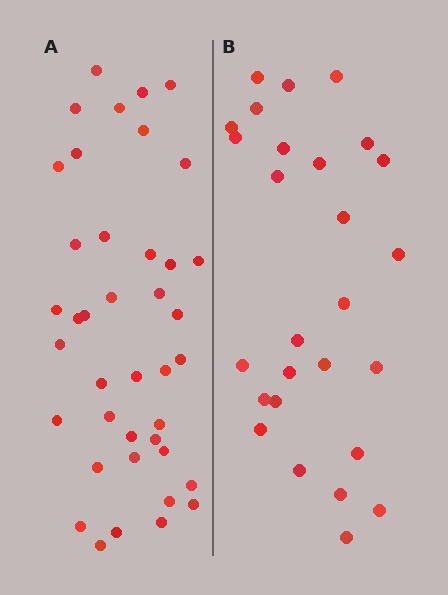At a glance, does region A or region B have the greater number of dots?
Region A (the left region) has more dots.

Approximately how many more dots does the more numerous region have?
Region A has approximately 15 more dots than region B.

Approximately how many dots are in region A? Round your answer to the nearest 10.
About 40 dots.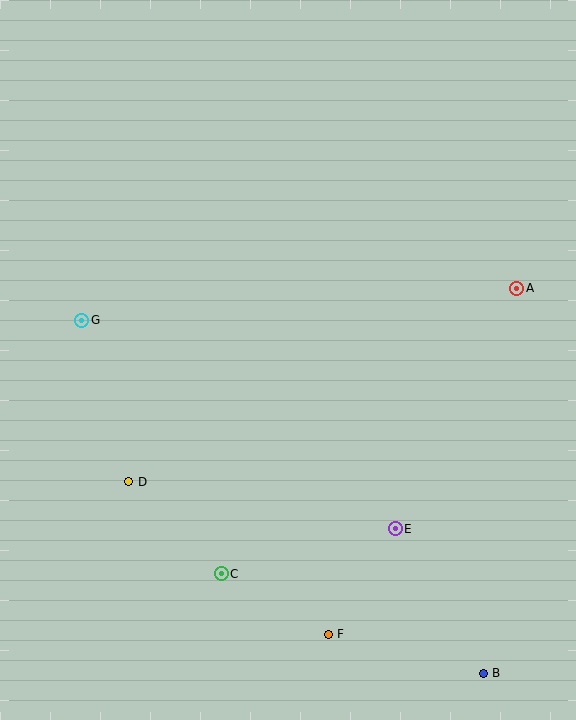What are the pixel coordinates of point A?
Point A is at (517, 288).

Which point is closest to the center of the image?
Point E at (395, 529) is closest to the center.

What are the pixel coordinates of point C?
Point C is at (221, 574).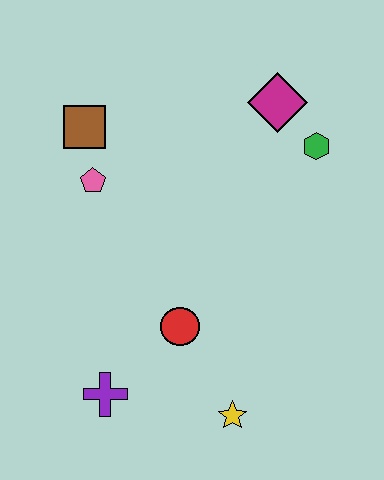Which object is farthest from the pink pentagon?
The yellow star is farthest from the pink pentagon.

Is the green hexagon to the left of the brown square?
No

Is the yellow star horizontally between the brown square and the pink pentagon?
No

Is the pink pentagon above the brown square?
No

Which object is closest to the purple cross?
The red circle is closest to the purple cross.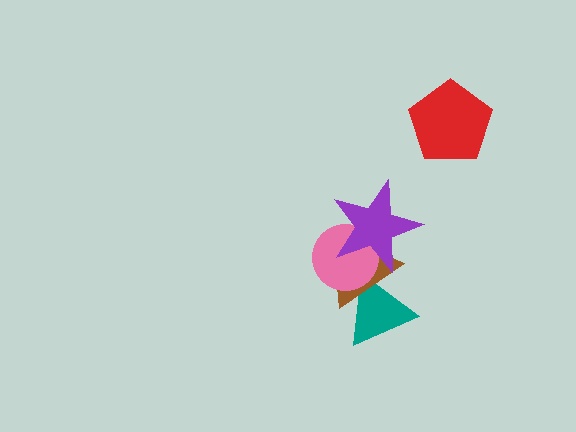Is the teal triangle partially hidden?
Yes, it is partially covered by another shape.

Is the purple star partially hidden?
No, no other shape covers it.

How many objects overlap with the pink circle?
3 objects overlap with the pink circle.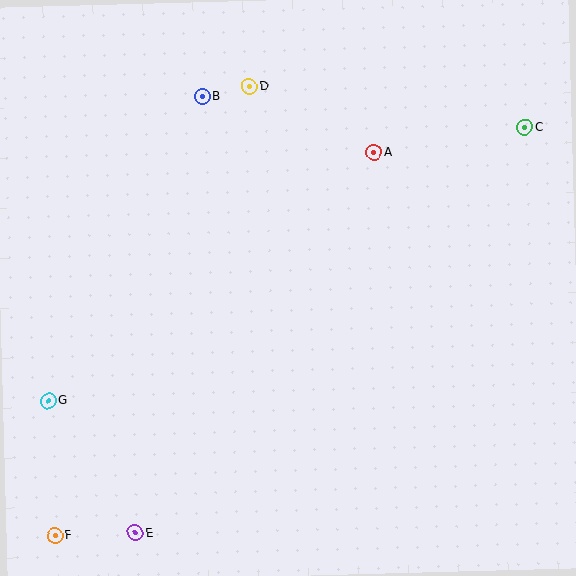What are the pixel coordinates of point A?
Point A is at (374, 152).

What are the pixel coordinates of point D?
Point D is at (249, 86).